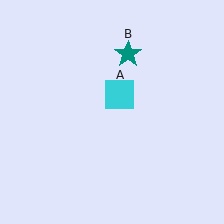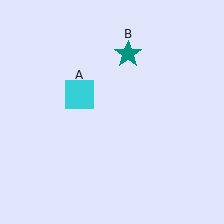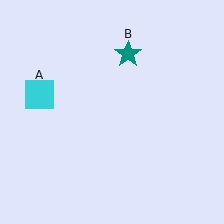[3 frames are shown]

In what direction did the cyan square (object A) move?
The cyan square (object A) moved left.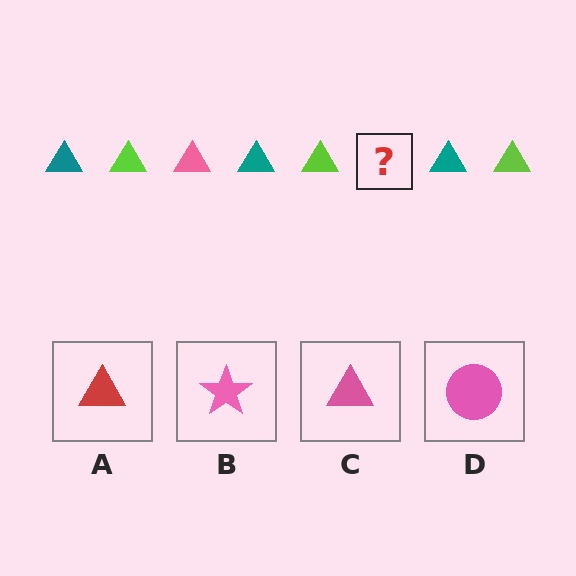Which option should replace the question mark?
Option C.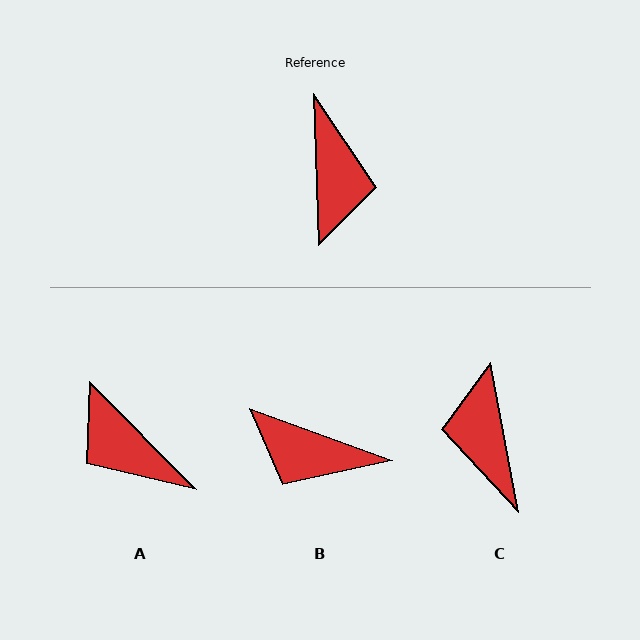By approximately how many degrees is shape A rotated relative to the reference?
Approximately 137 degrees clockwise.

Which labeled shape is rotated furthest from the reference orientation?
C, about 171 degrees away.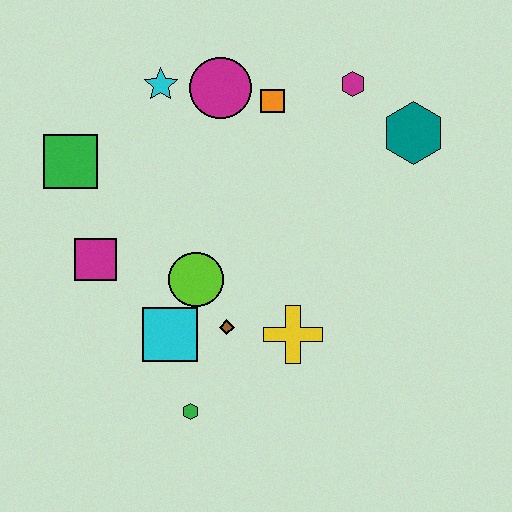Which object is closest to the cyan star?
The magenta circle is closest to the cyan star.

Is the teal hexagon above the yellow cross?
Yes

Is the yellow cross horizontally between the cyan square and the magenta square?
No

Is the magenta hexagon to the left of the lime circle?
No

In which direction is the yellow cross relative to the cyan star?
The yellow cross is below the cyan star.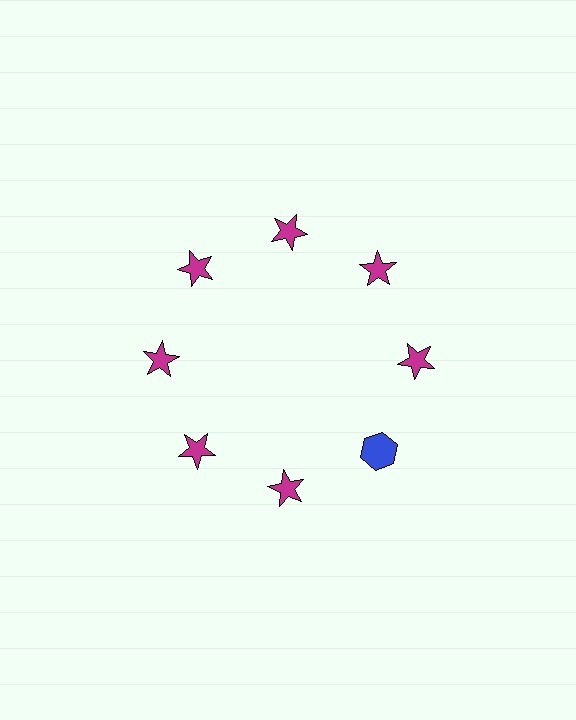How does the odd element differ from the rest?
It differs in both color (blue instead of magenta) and shape (hexagon instead of star).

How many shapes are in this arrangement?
There are 8 shapes arranged in a ring pattern.